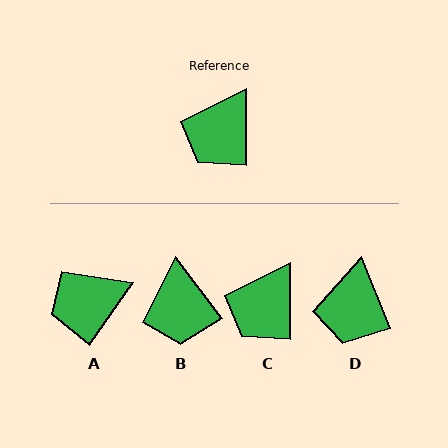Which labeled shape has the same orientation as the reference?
C.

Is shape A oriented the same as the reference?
No, it is off by about 36 degrees.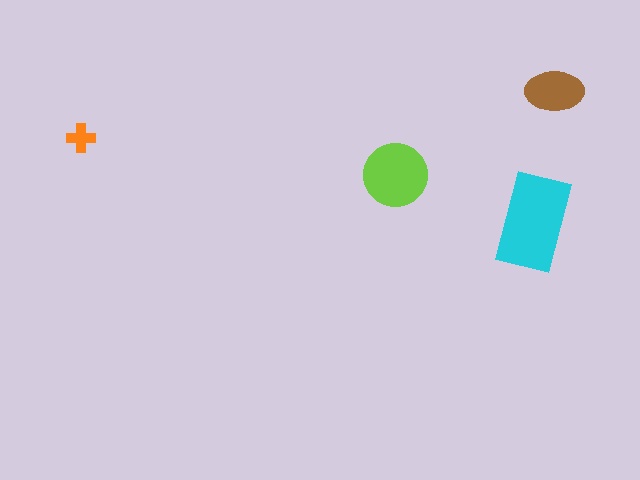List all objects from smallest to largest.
The orange cross, the brown ellipse, the lime circle, the cyan rectangle.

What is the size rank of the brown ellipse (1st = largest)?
3rd.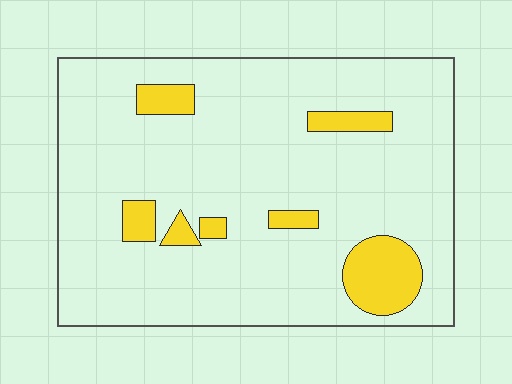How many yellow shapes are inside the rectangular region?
7.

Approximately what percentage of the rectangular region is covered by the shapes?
Approximately 10%.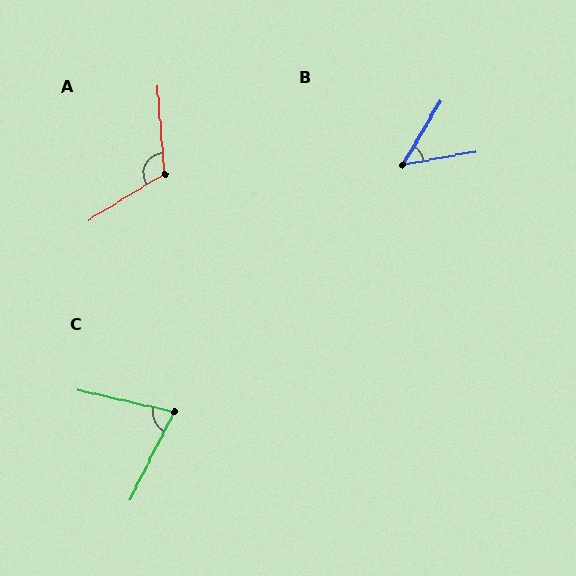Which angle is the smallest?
B, at approximately 49 degrees.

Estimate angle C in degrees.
Approximately 76 degrees.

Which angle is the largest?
A, at approximately 117 degrees.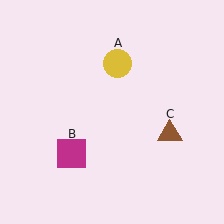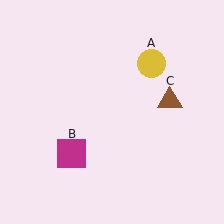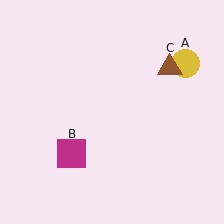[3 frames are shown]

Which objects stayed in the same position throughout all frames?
Magenta square (object B) remained stationary.